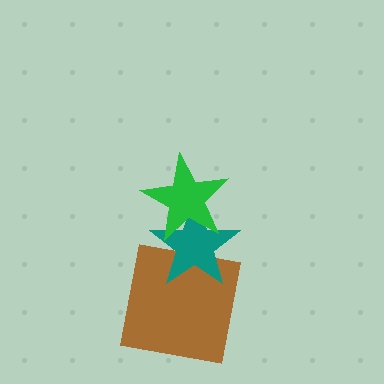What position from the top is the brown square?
The brown square is 3rd from the top.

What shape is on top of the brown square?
The teal star is on top of the brown square.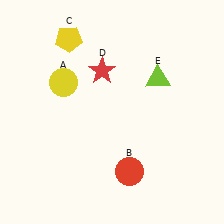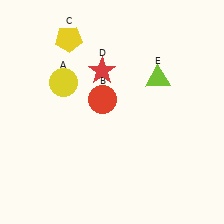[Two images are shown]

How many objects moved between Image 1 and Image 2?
1 object moved between the two images.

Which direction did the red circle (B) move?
The red circle (B) moved up.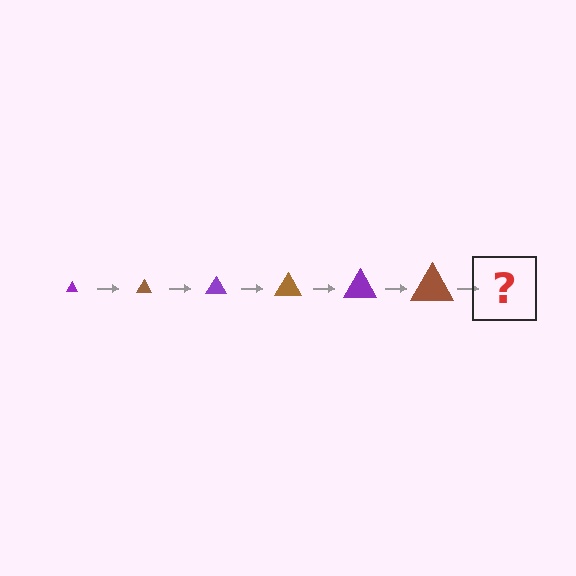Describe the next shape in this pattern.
It should be a purple triangle, larger than the previous one.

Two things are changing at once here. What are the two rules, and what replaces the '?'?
The two rules are that the triangle grows larger each step and the color cycles through purple and brown. The '?' should be a purple triangle, larger than the previous one.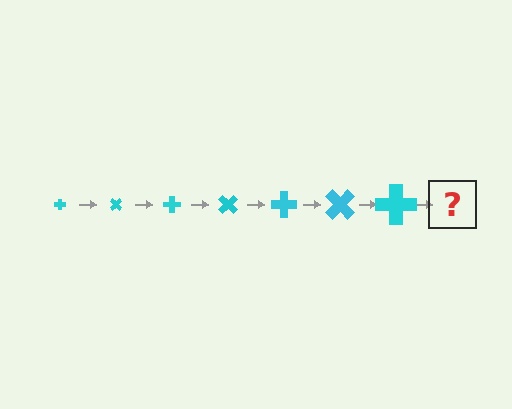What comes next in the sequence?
The next element should be a cross, larger than the previous one and rotated 315 degrees from the start.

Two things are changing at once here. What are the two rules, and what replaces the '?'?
The two rules are that the cross grows larger each step and it rotates 45 degrees each step. The '?' should be a cross, larger than the previous one and rotated 315 degrees from the start.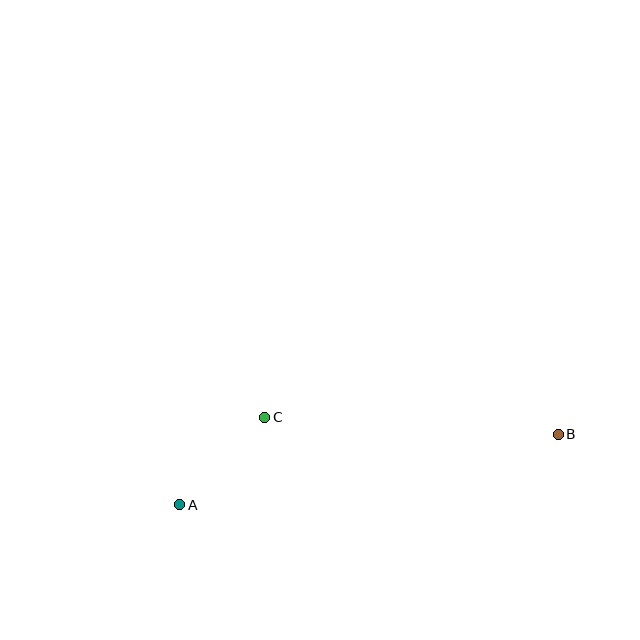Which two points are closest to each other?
Points A and C are closest to each other.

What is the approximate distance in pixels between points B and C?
The distance between B and C is approximately 294 pixels.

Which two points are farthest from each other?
Points A and B are farthest from each other.